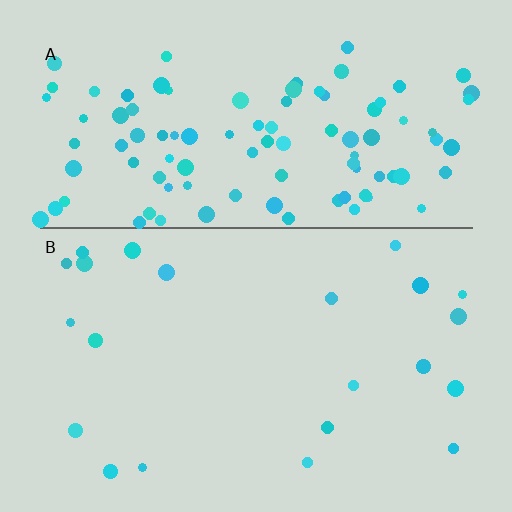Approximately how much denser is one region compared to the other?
Approximately 4.7× — region A over region B.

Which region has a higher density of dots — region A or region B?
A (the top).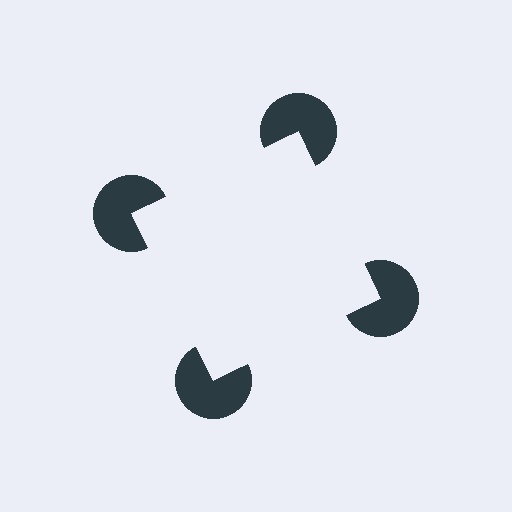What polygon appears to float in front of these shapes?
An illusory square — its edges are inferred from the aligned wedge cuts in the pac-man discs, not physically drawn.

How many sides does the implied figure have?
4 sides.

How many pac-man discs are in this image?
There are 4 — one at each vertex of the illusory square.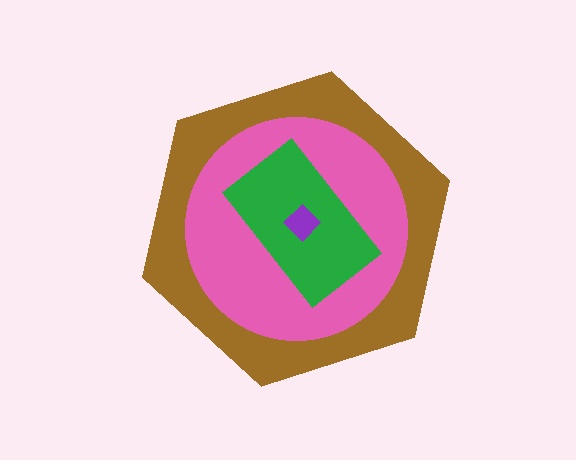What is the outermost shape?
The brown hexagon.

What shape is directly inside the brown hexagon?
The pink circle.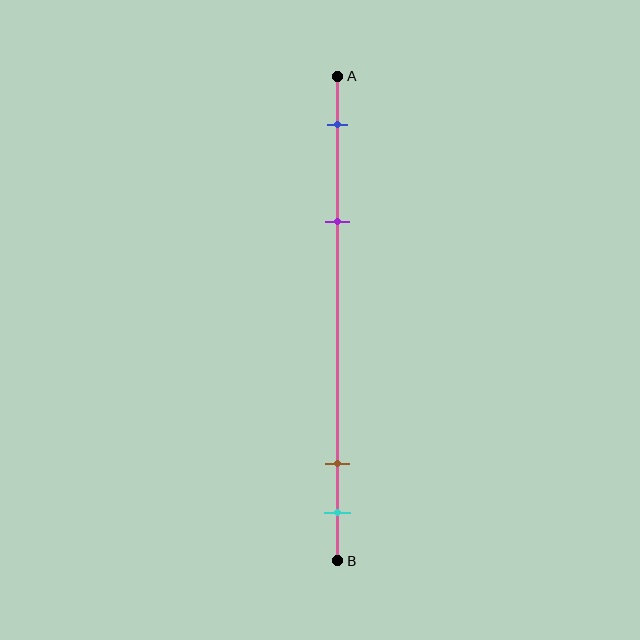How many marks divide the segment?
There are 4 marks dividing the segment.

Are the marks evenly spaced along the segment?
No, the marks are not evenly spaced.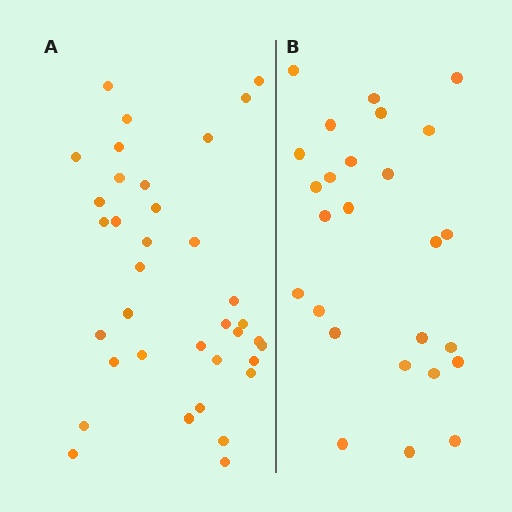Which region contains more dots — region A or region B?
Region A (the left region) has more dots.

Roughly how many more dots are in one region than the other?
Region A has roughly 10 or so more dots than region B.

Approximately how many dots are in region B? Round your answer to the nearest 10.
About 30 dots. (The exact count is 26, which rounds to 30.)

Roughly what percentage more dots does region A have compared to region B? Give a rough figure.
About 40% more.